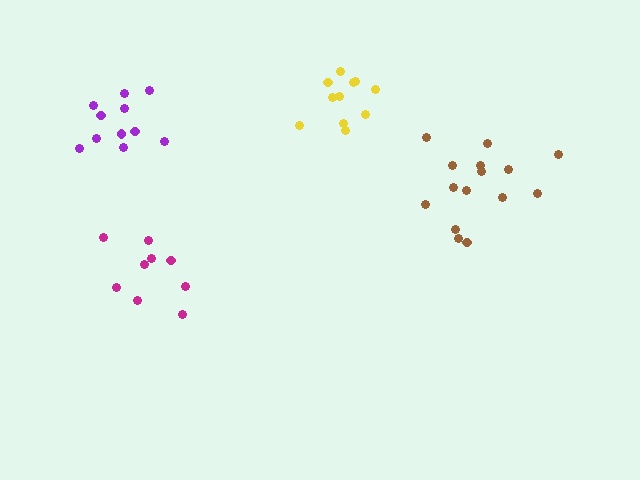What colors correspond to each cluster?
The clusters are colored: magenta, brown, purple, yellow.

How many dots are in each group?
Group 1: 9 dots, Group 2: 15 dots, Group 3: 11 dots, Group 4: 11 dots (46 total).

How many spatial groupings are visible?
There are 4 spatial groupings.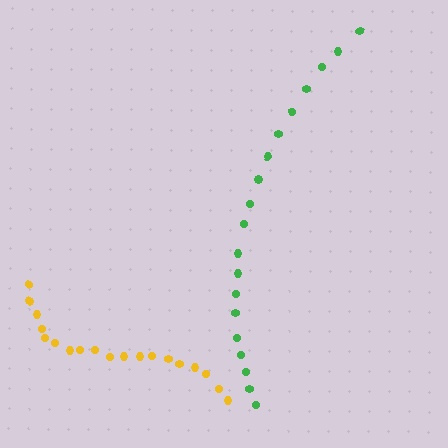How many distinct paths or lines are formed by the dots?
There are 2 distinct paths.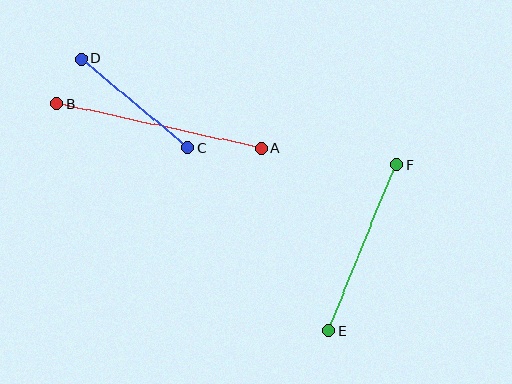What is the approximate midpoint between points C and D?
The midpoint is at approximately (135, 103) pixels.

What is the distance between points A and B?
The distance is approximately 210 pixels.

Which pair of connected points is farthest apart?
Points A and B are farthest apart.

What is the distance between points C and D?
The distance is approximately 139 pixels.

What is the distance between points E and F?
The distance is approximately 179 pixels.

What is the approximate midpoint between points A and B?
The midpoint is at approximately (159, 126) pixels.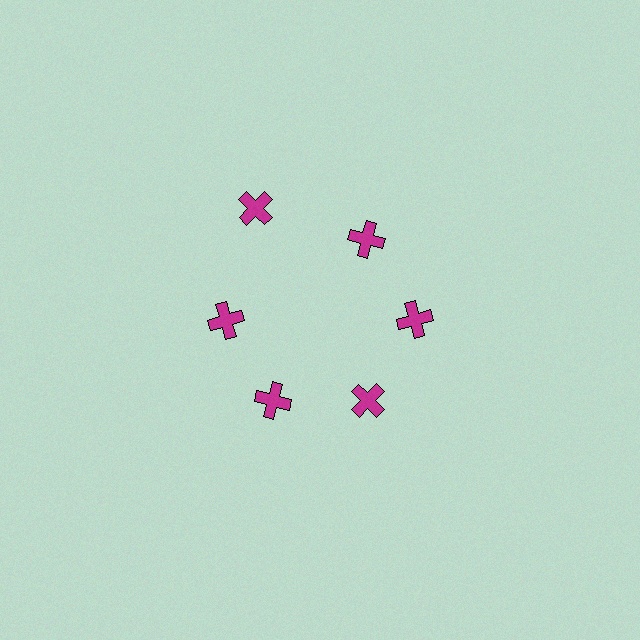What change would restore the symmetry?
The symmetry would be restored by moving it inward, back onto the ring so that all 6 crosses sit at equal angles and equal distance from the center.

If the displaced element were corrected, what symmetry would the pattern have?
It would have 6-fold rotational symmetry — the pattern would map onto itself every 60 degrees.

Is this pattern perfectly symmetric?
No. The 6 magenta crosses are arranged in a ring, but one element near the 11 o'clock position is pushed outward from the center, breaking the 6-fold rotational symmetry.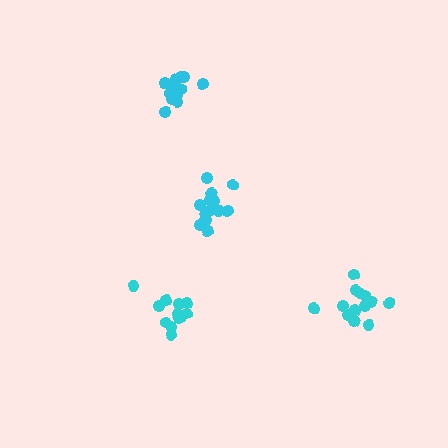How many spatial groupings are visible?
There are 4 spatial groupings.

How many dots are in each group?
Group 1: 13 dots, Group 2: 13 dots, Group 3: 15 dots, Group 4: 13 dots (54 total).